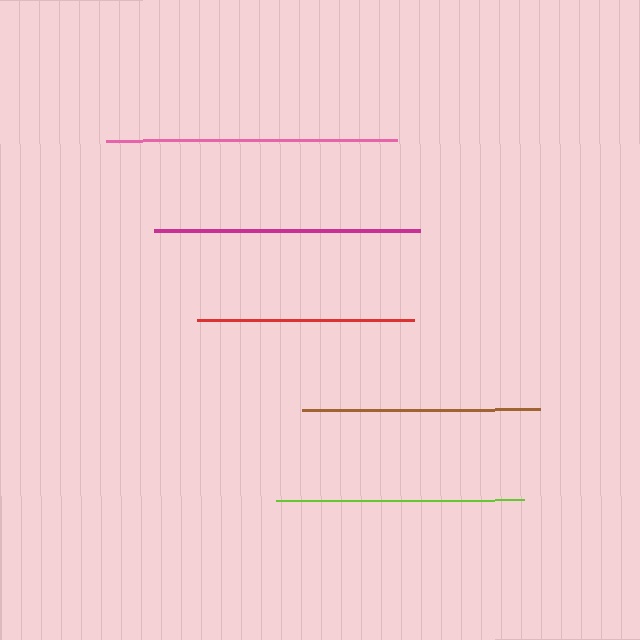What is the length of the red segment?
The red segment is approximately 217 pixels long.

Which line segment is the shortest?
The red line is the shortest at approximately 217 pixels.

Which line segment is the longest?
The pink line is the longest at approximately 291 pixels.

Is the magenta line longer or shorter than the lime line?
The magenta line is longer than the lime line.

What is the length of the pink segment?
The pink segment is approximately 291 pixels long.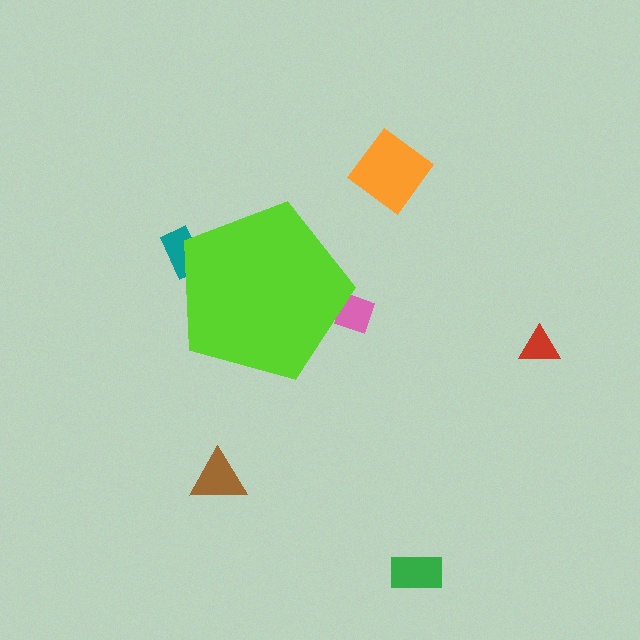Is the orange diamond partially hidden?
No, the orange diamond is fully visible.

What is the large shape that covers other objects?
A lime pentagon.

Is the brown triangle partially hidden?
No, the brown triangle is fully visible.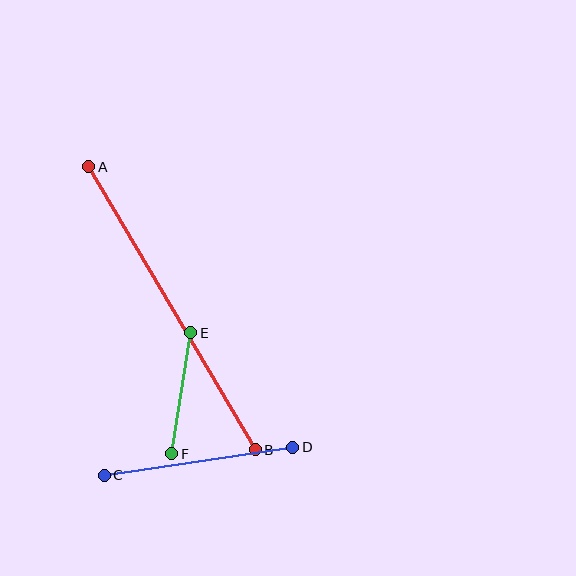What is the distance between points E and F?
The distance is approximately 123 pixels.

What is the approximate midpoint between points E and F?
The midpoint is at approximately (181, 393) pixels.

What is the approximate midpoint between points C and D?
The midpoint is at approximately (198, 461) pixels.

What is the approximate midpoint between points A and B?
The midpoint is at approximately (172, 308) pixels.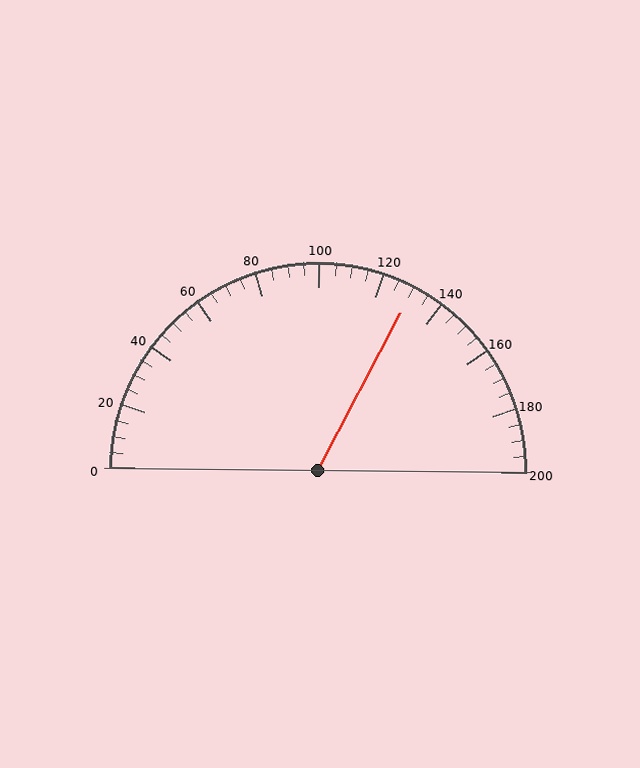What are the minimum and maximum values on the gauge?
The gauge ranges from 0 to 200.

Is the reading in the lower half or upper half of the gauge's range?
The reading is in the upper half of the range (0 to 200).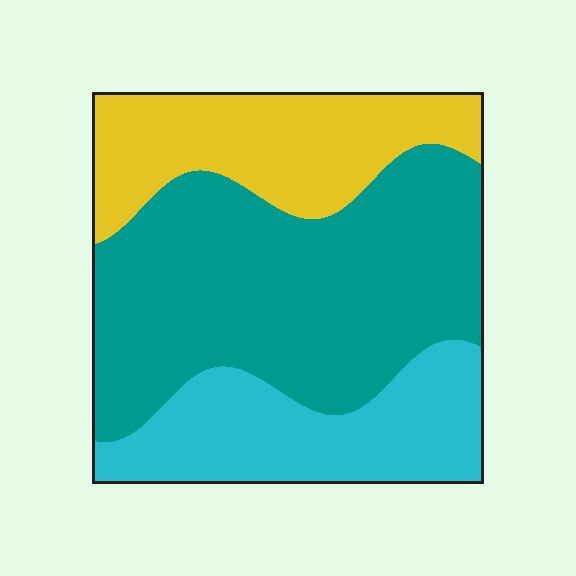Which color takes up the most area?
Teal, at roughly 50%.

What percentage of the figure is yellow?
Yellow covers 24% of the figure.